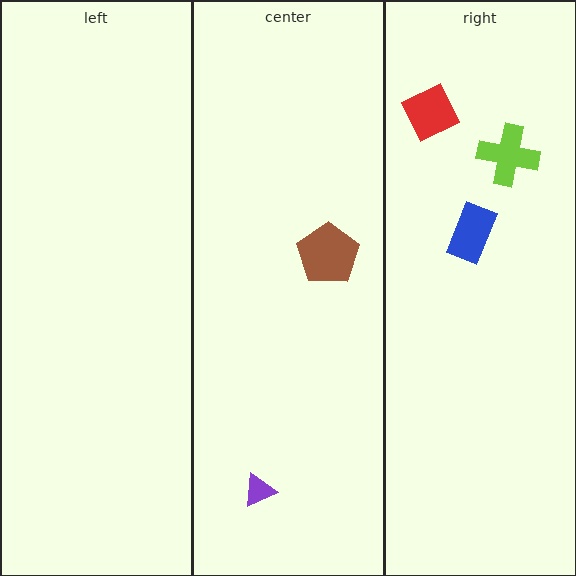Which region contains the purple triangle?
The center region.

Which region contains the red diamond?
The right region.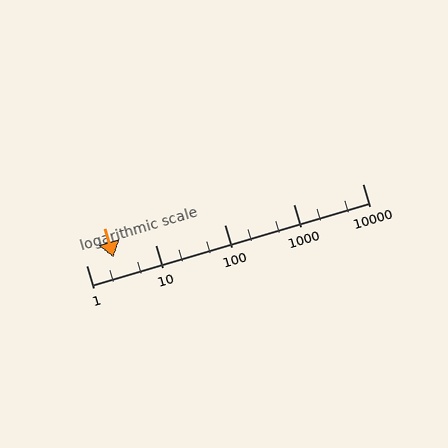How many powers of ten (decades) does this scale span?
The scale spans 4 decades, from 1 to 10000.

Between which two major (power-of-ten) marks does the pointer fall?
The pointer is between 1 and 10.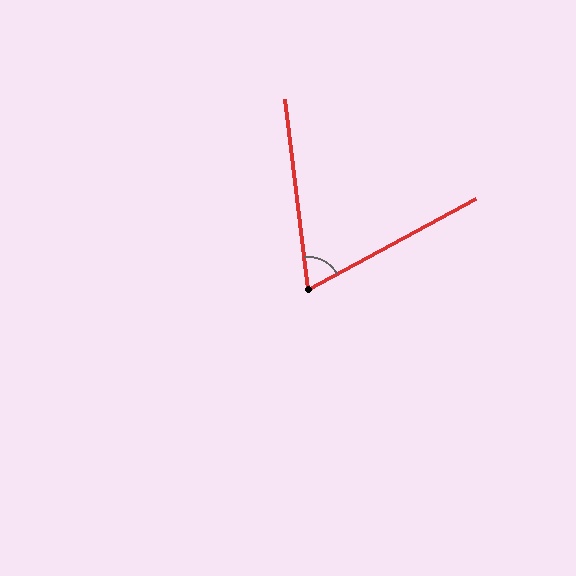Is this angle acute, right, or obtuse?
It is acute.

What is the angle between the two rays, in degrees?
Approximately 69 degrees.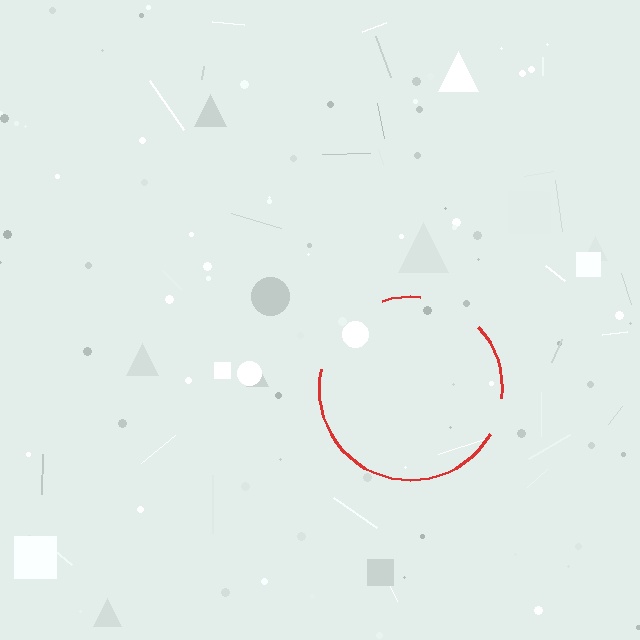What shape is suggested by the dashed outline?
The dashed outline suggests a circle.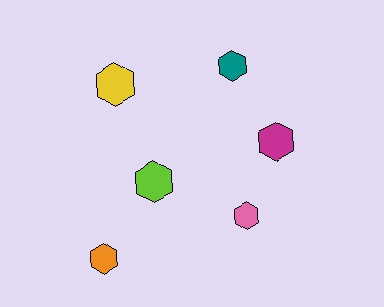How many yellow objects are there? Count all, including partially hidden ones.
There is 1 yellow object.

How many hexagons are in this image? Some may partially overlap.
There are 6 hexagons.